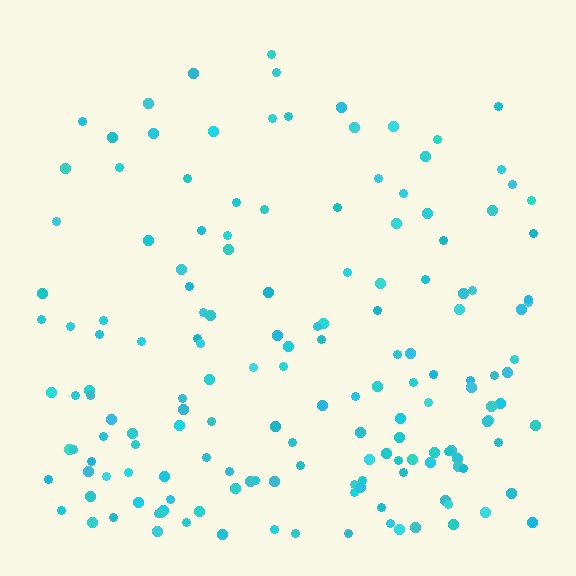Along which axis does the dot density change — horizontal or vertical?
Vertical.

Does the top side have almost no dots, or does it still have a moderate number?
Still a moderate number, just noticeably fewer than the bottom.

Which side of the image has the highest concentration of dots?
The bottom.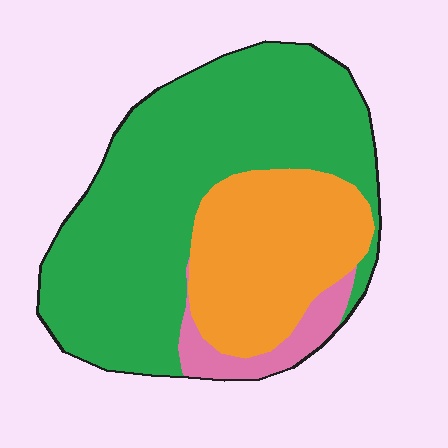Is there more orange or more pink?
Orange.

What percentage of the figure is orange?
Orange covers about 30% of the figure.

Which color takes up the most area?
Green, at roughly 65%.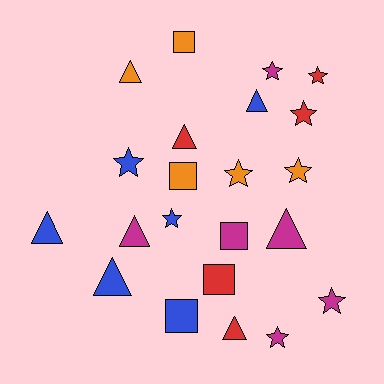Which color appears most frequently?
Blue, with 6 objects.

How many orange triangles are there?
There is 1 orange triangle.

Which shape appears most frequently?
Star, with 9 objects.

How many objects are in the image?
There are 22 objects.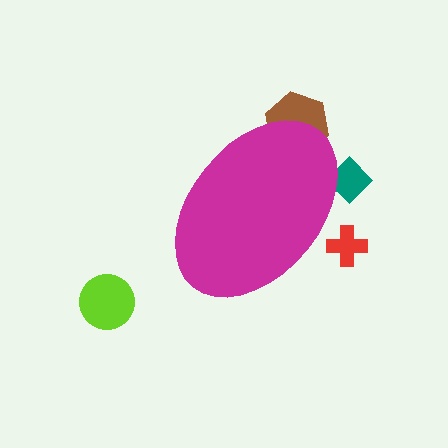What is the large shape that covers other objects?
A magenta ellipse.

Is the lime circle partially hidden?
No, the lime circle is fully visible.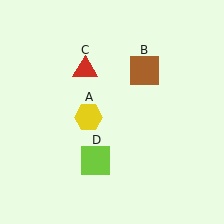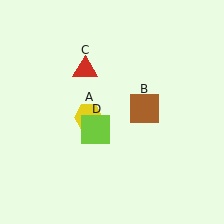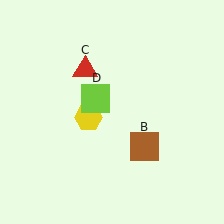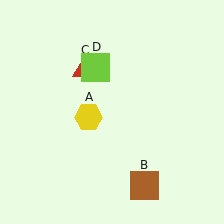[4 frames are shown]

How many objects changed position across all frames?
2 objects changed position: brown square (object B), lime square (object D).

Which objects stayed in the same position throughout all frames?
Yellow hexagon (object A) and red triangle (object C) remained stationary.